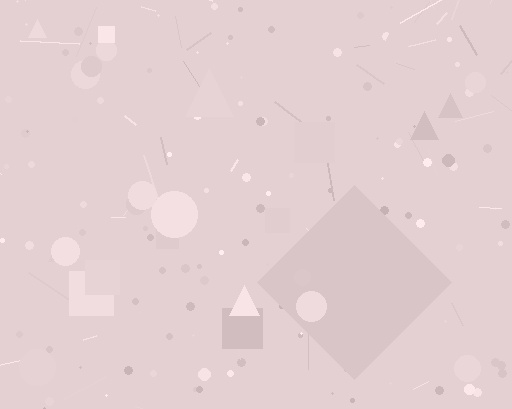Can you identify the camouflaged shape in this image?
The camouflaged shape is a diamond.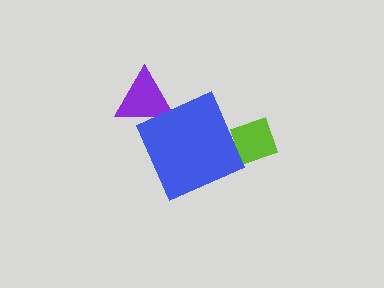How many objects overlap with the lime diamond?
0 objects overlap with the lime diamond.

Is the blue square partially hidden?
No, no other shape covers it.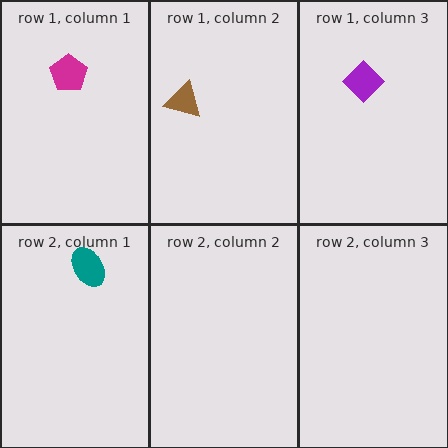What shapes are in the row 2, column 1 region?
The teal ellipse.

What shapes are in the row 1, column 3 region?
The purple diamond.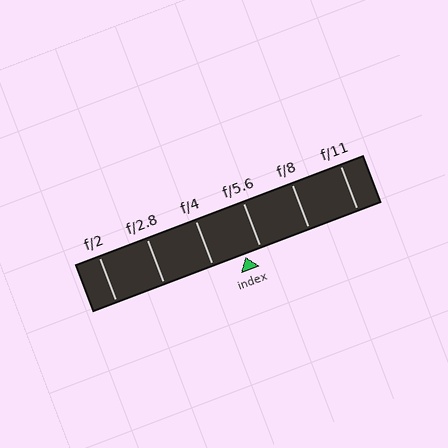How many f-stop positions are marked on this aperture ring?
There are 6 f-stop positions marked.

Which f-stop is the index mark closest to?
The index mark is closest to f/5.6.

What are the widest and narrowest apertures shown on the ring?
The widest aperture shown is f/2 and the narrowest is f/11.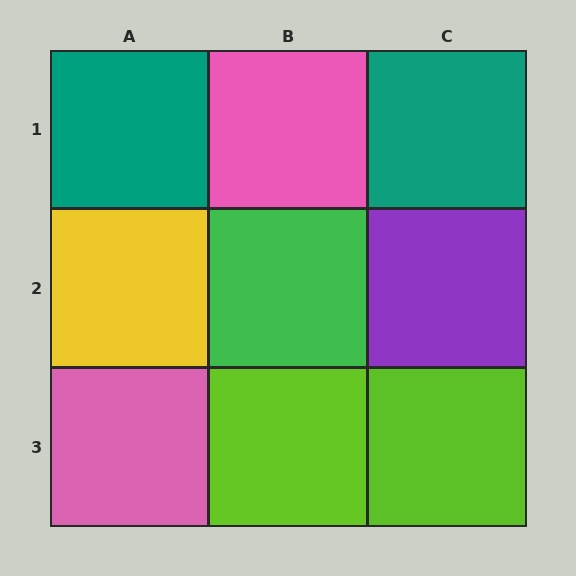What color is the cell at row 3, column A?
Pink.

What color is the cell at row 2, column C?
Purple.